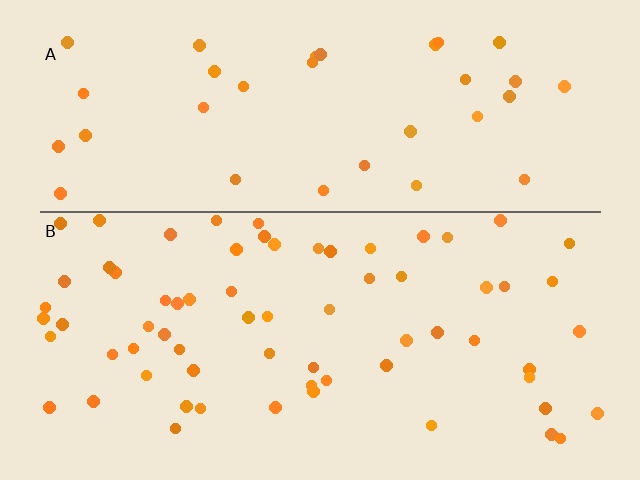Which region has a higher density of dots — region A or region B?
B (the bottom).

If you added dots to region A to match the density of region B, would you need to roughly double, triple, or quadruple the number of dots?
Approximately double.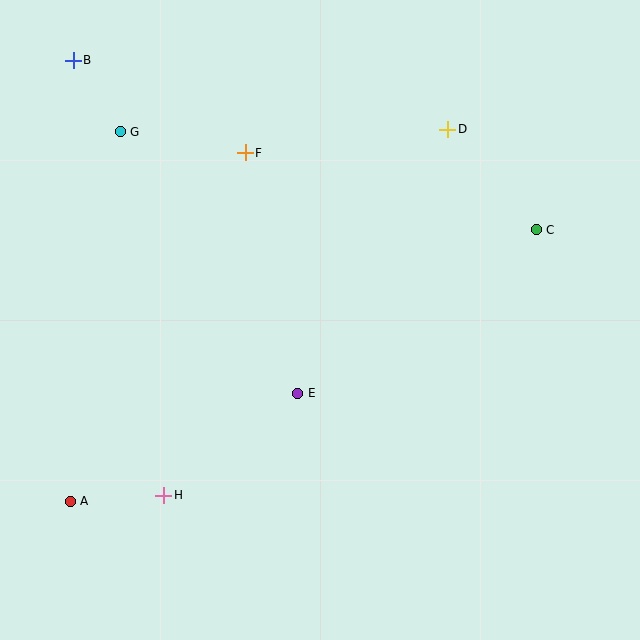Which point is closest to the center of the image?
Point E at (298, 393) is closest to the center.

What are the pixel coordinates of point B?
Point B is at (73, 60).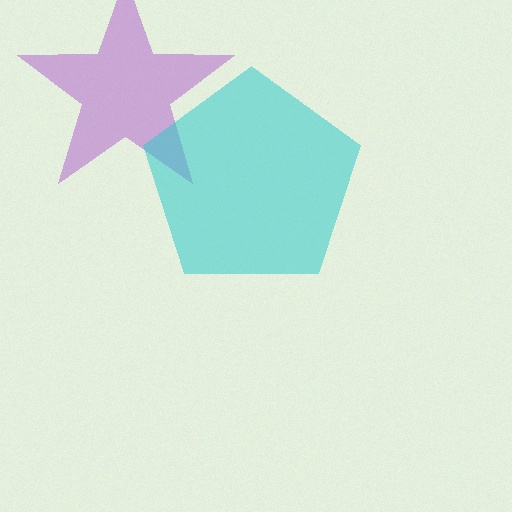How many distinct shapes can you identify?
There are 2 distinct shapes: a purple star, a cyan pentagon.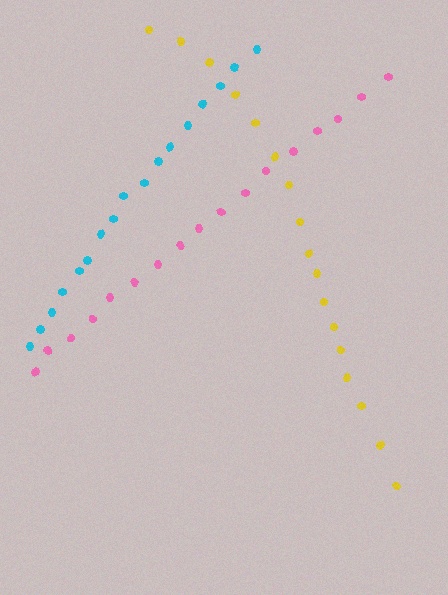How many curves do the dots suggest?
There are 3 distinct paths.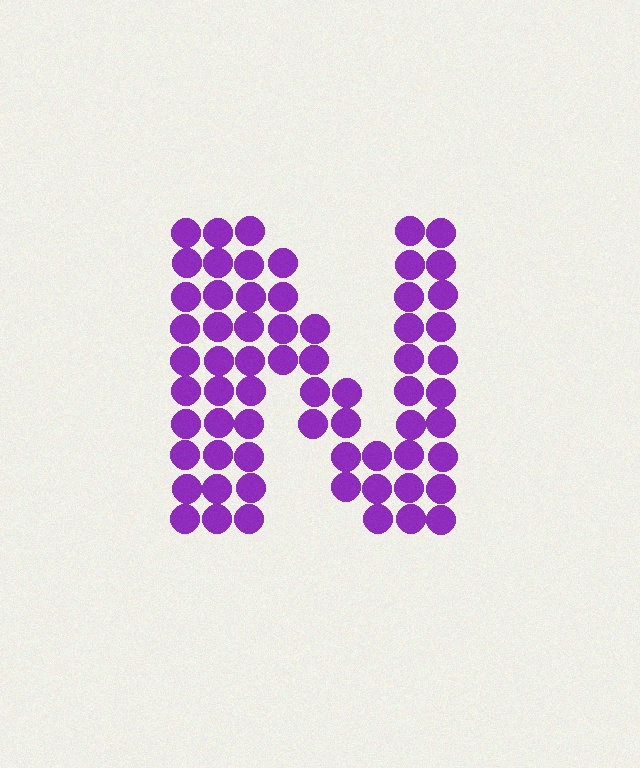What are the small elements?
The small elements are circles.